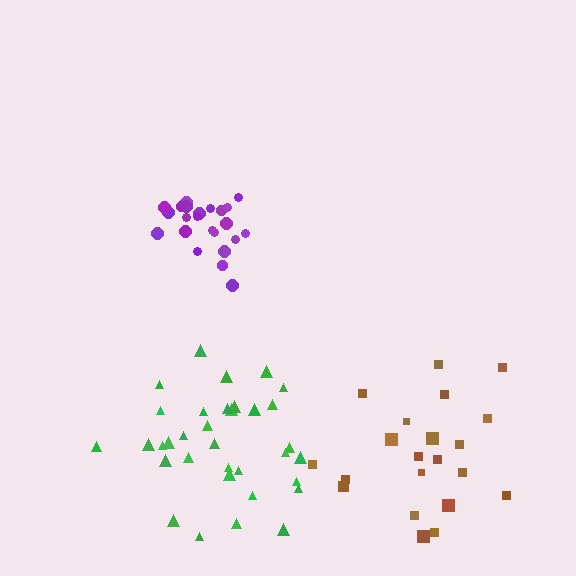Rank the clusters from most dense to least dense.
purple, green, brown.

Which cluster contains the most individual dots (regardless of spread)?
Green (34).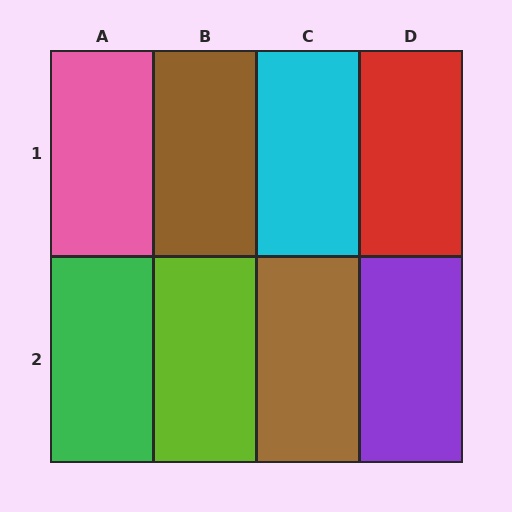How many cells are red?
1 cell is red.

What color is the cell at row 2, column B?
Lime.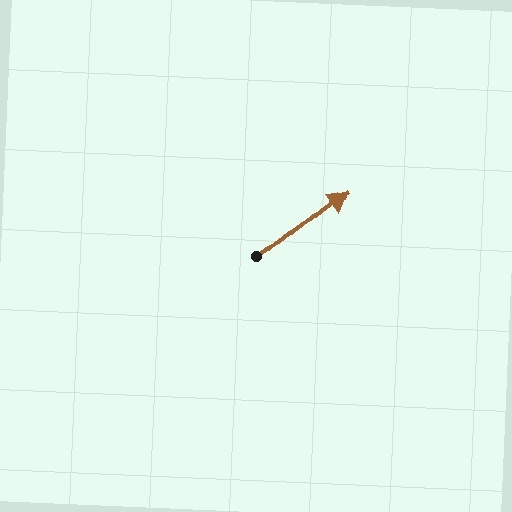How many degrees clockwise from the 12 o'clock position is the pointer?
Approximately 53 degrees.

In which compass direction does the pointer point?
Northeast.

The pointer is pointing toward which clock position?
Roughly 2 o'clock.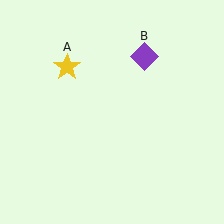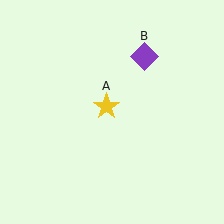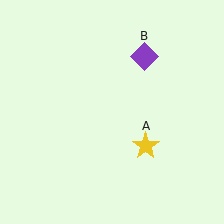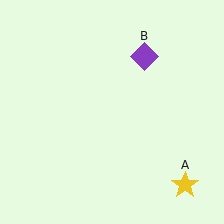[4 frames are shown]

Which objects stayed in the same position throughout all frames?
Purple diamond (object B) remained stationary.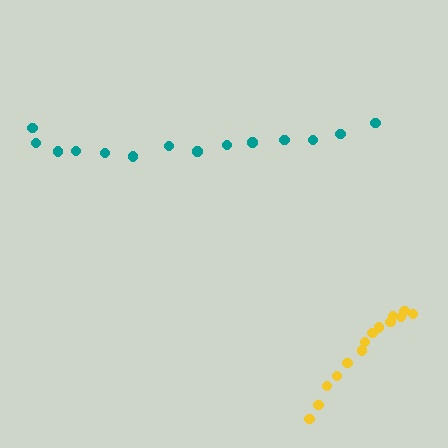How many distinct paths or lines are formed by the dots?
There are 2 distinct paths.